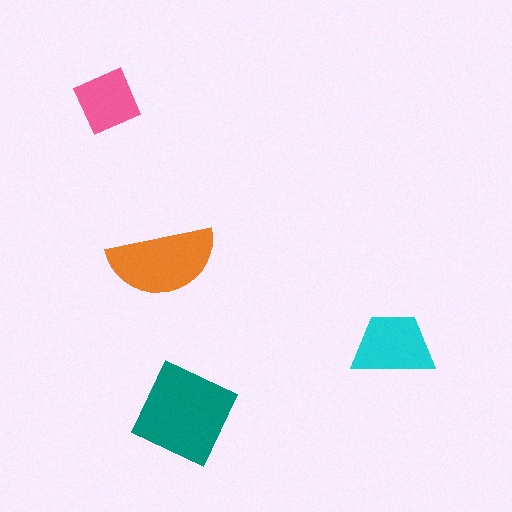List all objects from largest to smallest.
The teal diamond, the orange semicircle, the cyan trapezoid, the pink square.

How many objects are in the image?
There are 4 objects in the image.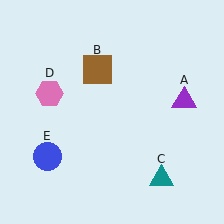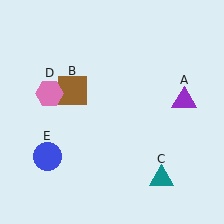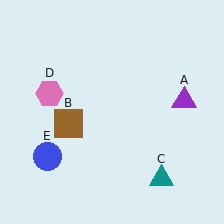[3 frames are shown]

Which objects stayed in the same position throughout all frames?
Purple triangle (object A) and teal triangle (object C) and pink hexagon (object D) and blue circle (object E) remained stationary.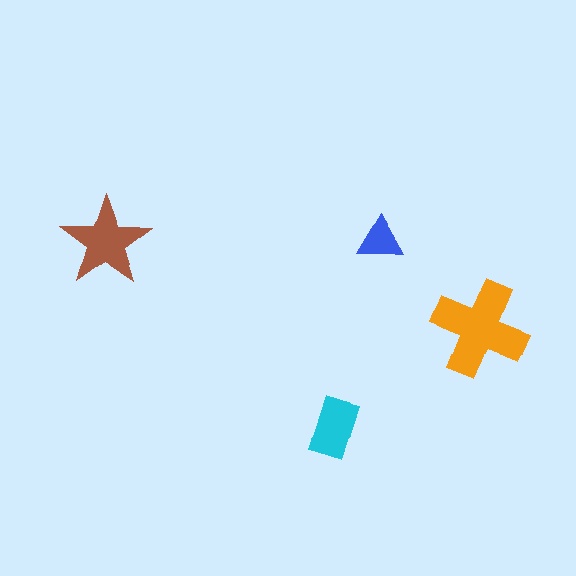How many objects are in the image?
There are 4 objects in the image.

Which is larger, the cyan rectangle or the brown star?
The brown star.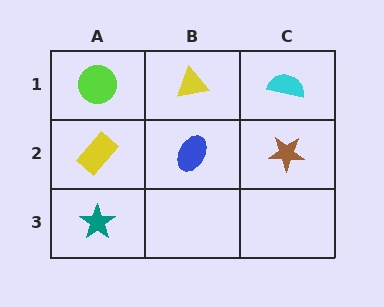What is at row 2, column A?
A yellow rectangle.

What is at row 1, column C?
A cyan semicircle.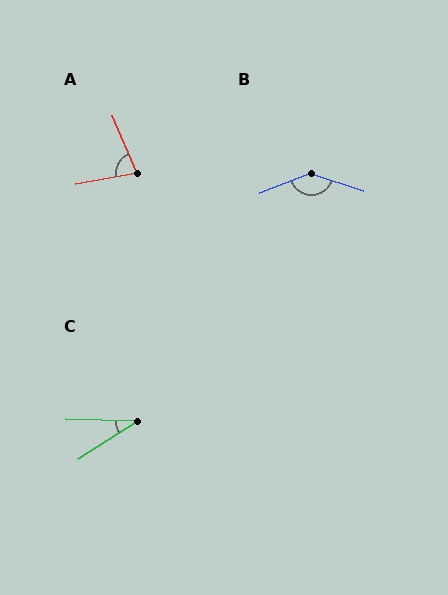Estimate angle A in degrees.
Approximately 76 degrees.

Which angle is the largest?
B, at approximately 141 degrees.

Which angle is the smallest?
C, at approximately 34 degrees.